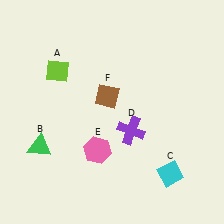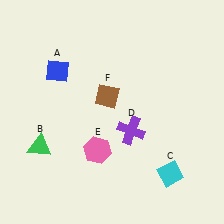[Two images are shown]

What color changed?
The diamond (A) changed from lime in Image 1 to blue in Image 2.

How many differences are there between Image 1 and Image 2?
There is 1 difference between the two images.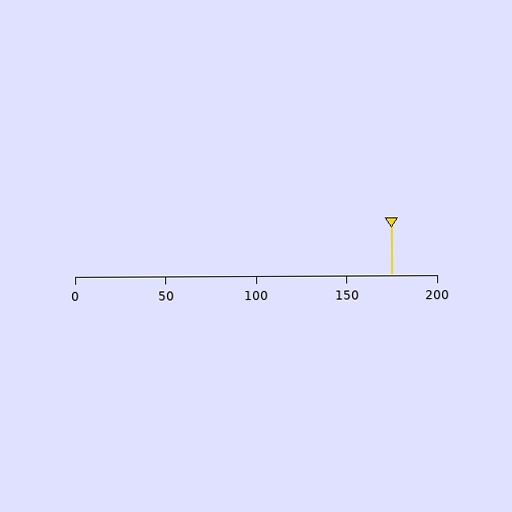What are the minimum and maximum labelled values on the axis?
The axis runs from 0 to 200.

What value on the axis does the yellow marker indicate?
The marker indicates approximately 175.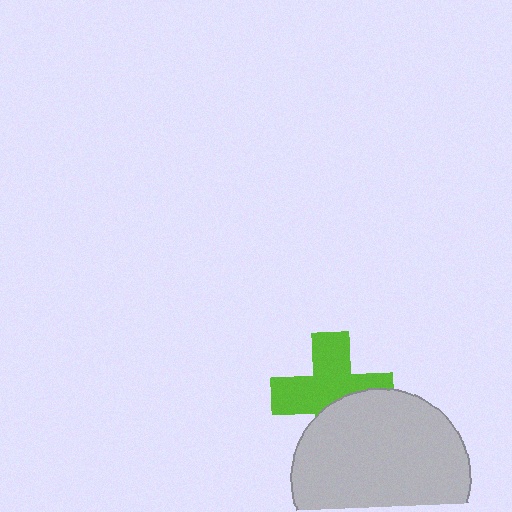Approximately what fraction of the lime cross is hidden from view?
Roughly 36% of the lime cross is hidden behind the light gray circle.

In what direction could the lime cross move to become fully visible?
The lime cross could move up. That would shift it out from behind the light gray circle entirely.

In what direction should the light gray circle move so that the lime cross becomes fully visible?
The light gray circle should move down. That is the shortest direction to clear the overlap and leave the lime cross fully visible.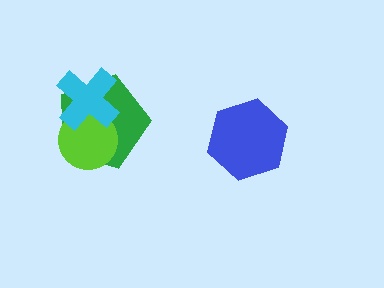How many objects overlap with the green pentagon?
2 objects overlap with the green pentagon.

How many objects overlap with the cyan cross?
2 objects overlap with the cyan cross.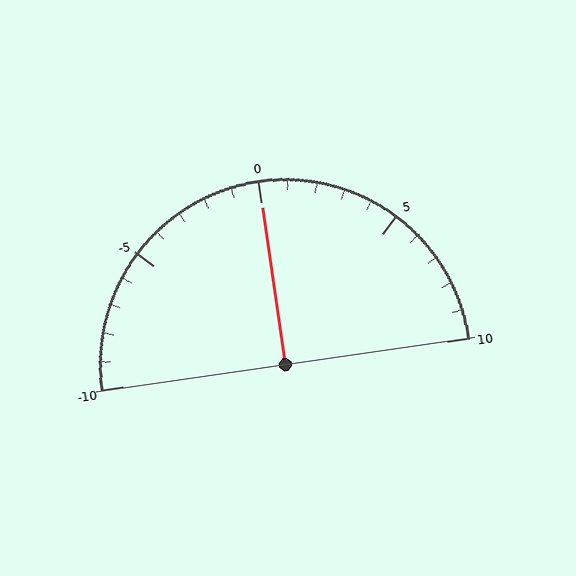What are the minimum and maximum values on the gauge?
The gauge ranges from -10 to 10.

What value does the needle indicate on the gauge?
The needle indicates approximately 0.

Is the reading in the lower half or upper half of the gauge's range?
The reading is in the upper half of the range (-10 to 10).